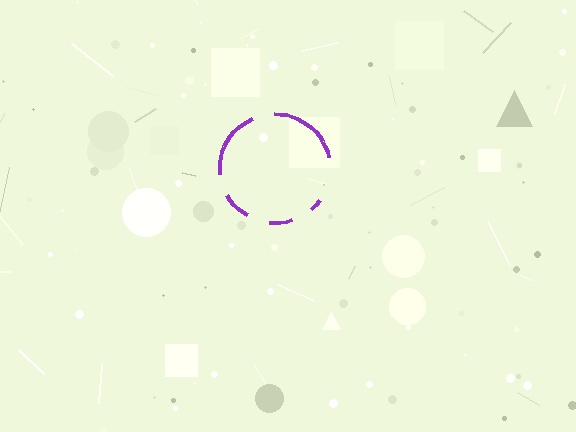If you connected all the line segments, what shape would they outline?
They would outline a circle.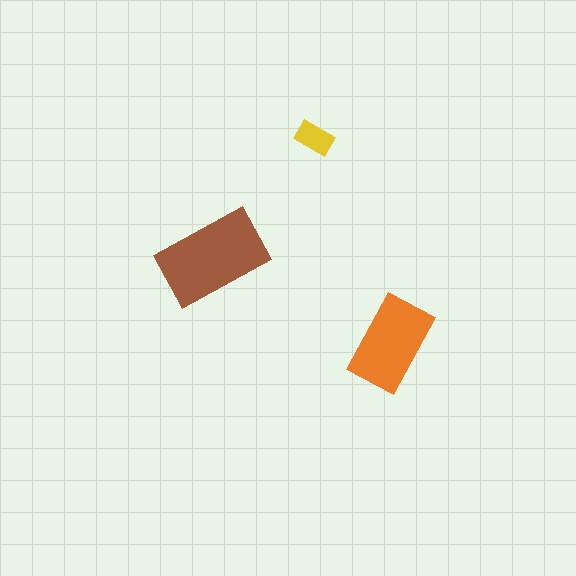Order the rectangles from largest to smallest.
the brown one, the orange one, the yellow one.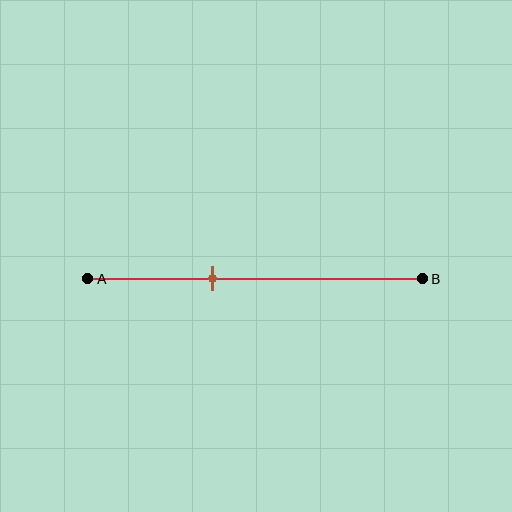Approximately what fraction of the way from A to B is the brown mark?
The brown mark is approximately 35% of the way from A to B.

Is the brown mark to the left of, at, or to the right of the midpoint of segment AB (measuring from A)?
The brown mark is to the left of the midpoint of segment AB.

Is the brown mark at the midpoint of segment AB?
No, the mark is at about 35% from A, not at the 50% midpoint.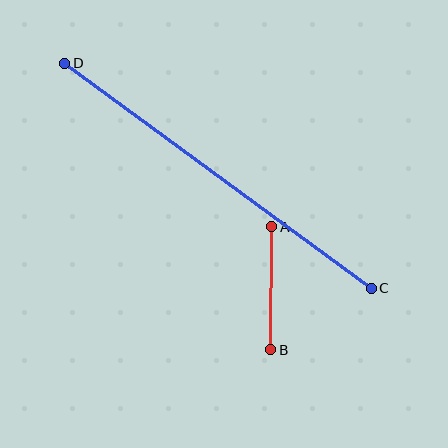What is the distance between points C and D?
The distance is approximately 381 pixels.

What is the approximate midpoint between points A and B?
The midpoint is at approximately (271, 288) pixels.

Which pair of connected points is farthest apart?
Points C and D are farthest apart.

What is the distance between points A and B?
The distance is approximately 123 pixels.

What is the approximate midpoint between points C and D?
The midpoint is at approximately (218, 176) pixels.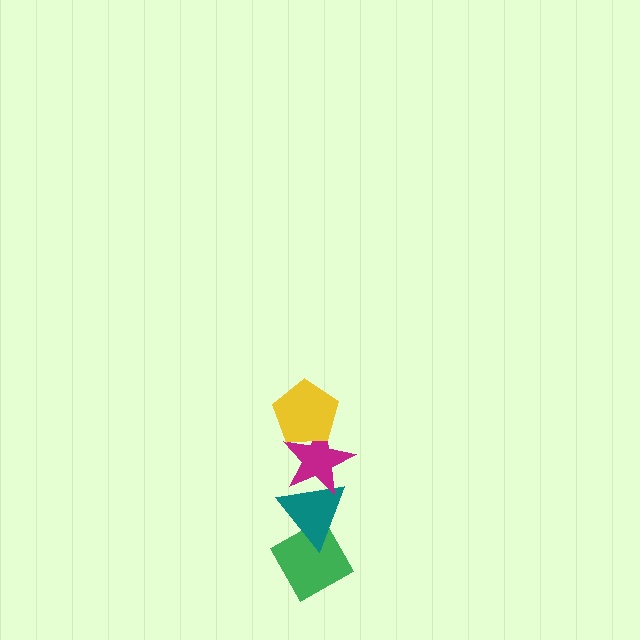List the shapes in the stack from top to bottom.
From top to bottom: the yellow pentagon, the magenta star, the teal triangle, the green diamond.